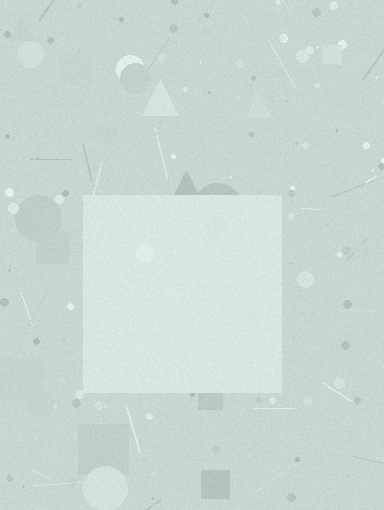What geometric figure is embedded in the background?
A square is embedded in the background.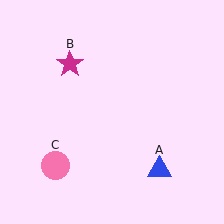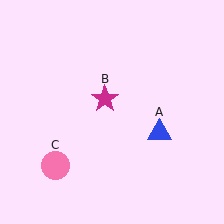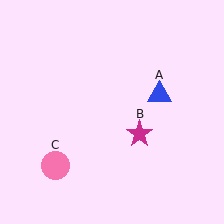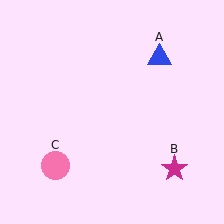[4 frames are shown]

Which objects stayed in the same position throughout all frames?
Pink circle (object C) remained stationary.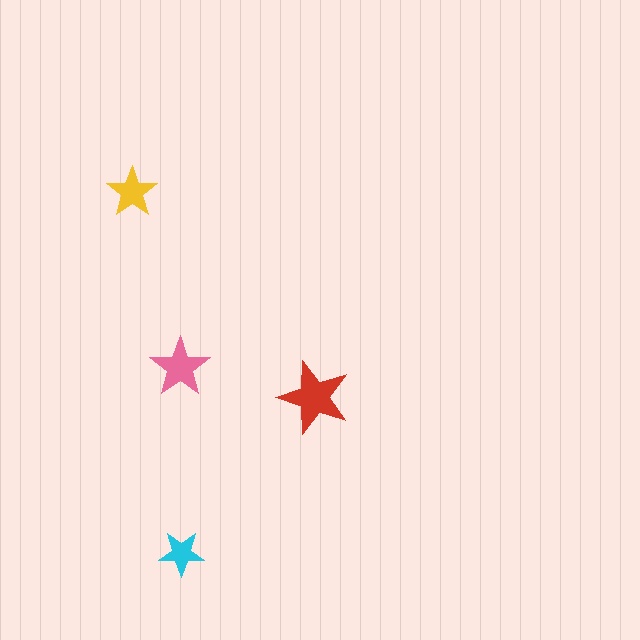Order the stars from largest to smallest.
the red one, the pink one, the yellow one, the cyan one.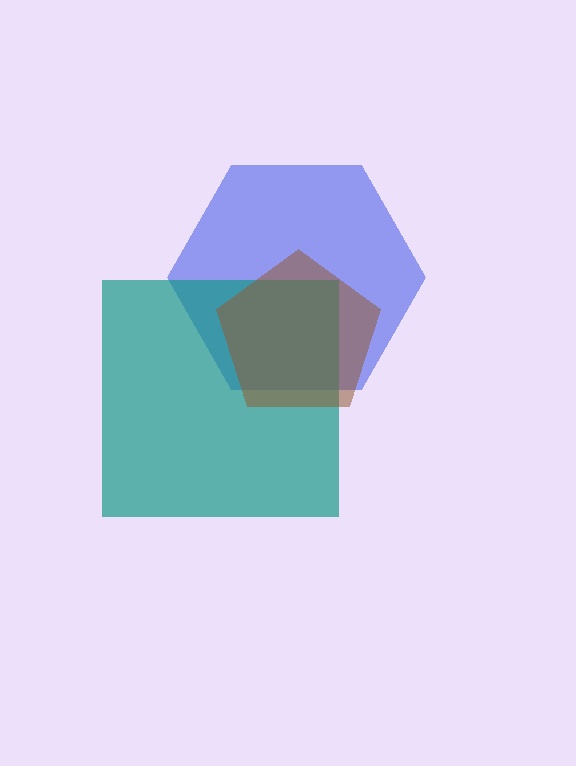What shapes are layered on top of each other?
The layered shapes are: a blue hexagon, a teal square, a brown pentagon.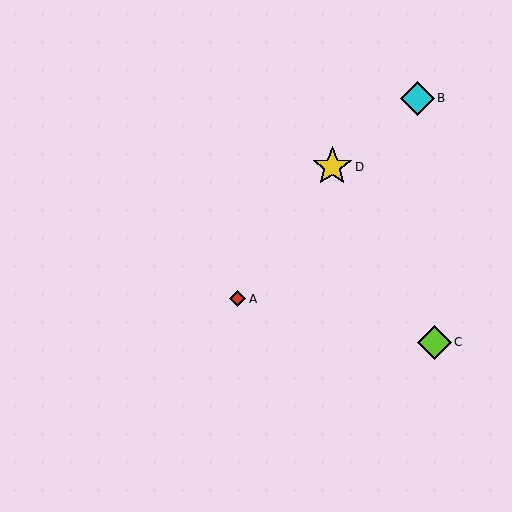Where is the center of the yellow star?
The center of the yellow star is at (332, 167).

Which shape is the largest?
The yellow star (labeled D) is the largest.